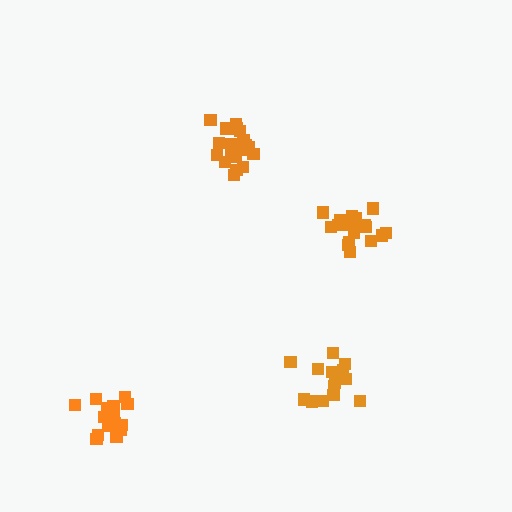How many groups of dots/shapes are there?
There are 4 groups.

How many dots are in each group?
Group 1: 19 dots, Group 2: 18 dots, Group 3: 20 dots, Group 4: 15 dots (72 total).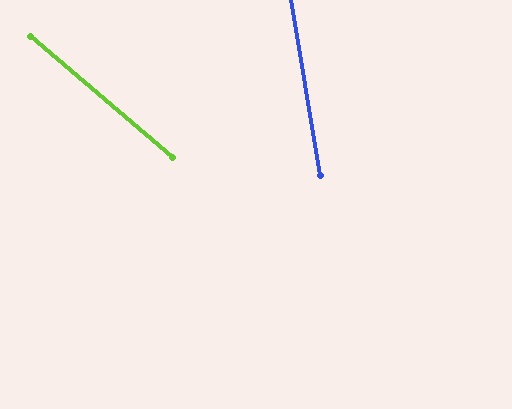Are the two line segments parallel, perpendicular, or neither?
Neither parallel nor perpendicular — they differ by about 41°.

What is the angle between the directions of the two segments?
Approximately 41 degrees.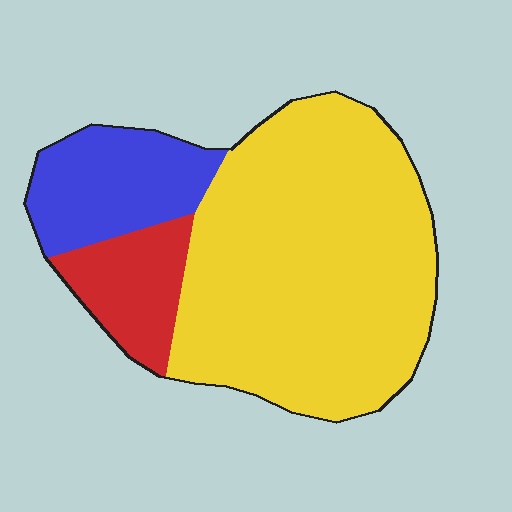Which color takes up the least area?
Red, at roughly 15%.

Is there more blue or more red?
Blue.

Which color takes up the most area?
Yellow, at roughly 70%.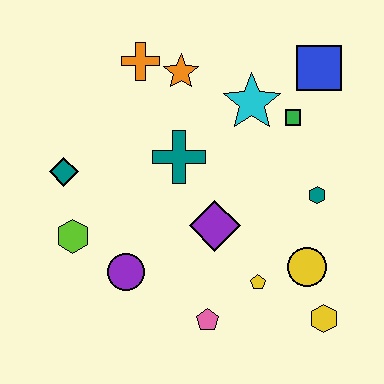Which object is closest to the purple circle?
The lime hexagon is closest to the purple circle.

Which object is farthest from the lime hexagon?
The blue square is farthest from the lime hexagon.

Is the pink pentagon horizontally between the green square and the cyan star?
No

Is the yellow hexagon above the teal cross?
No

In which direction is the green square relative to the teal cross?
The green square is to the right of the teal cross.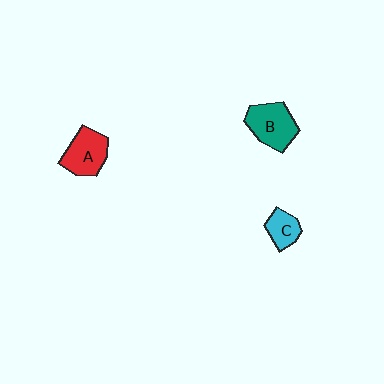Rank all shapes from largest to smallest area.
From largest to smallest: B (teal), A (red), C (cyan).